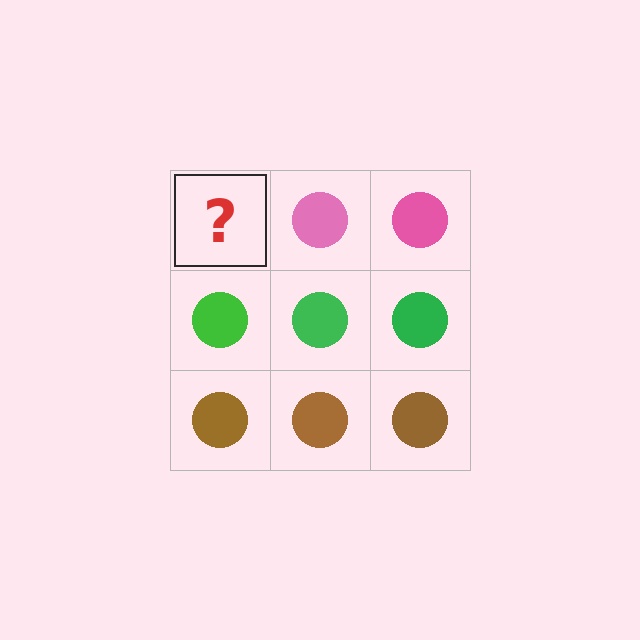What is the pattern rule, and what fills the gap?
The rule is that each row has a consistent color. The gap should be filled with a pink circle.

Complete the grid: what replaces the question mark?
The question mark should be replaced with a pink circle.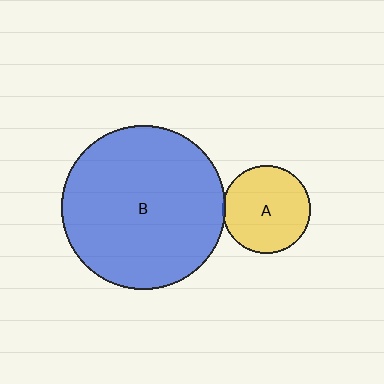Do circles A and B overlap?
Yes.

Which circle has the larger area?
Circle B (blue).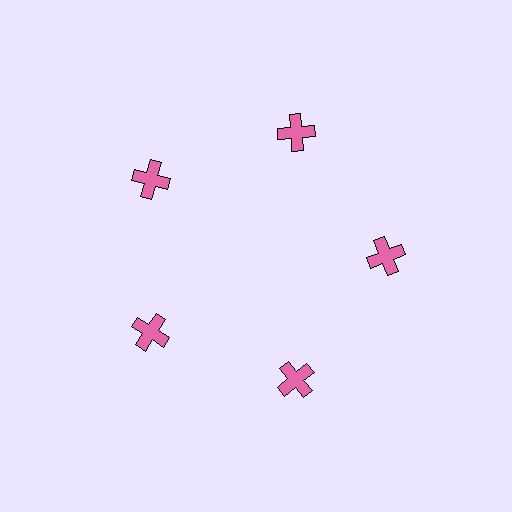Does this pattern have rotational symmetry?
Yes, this pattern has 5-fold rotational symmetry. It looks the same after rotating 72 degrees around the center.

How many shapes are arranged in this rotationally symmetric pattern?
There are 5 shapes, arranged in 5 groups of 1.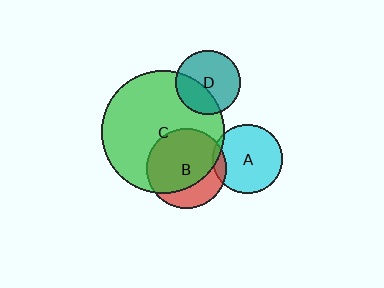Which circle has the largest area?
Circle C (green).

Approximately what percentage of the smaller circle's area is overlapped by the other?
Approximately 10%.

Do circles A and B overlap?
Yes.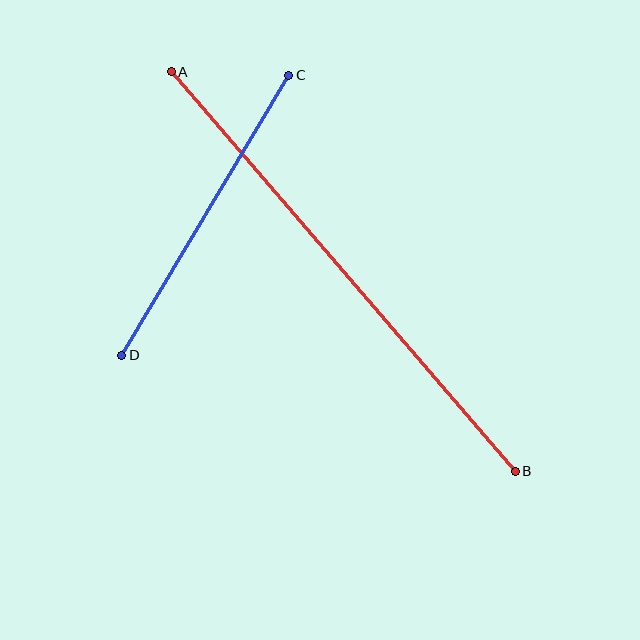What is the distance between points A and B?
The distance is approximately 527 pixels.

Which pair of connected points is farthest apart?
Points A and B are farthest apart.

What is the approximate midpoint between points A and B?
The midpoint is at approximately (343, 272) pixels.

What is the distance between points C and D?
The distance is approximately 326 pixels.